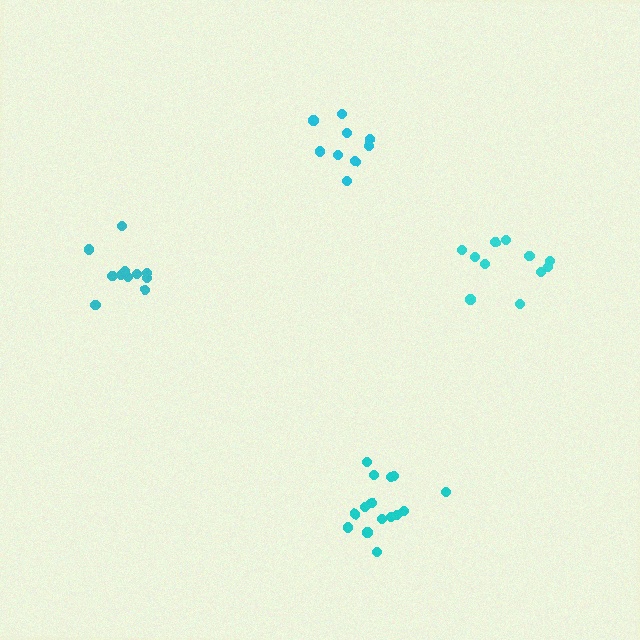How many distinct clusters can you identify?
There are 4 distinct clusters.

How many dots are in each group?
Group 1: 11 dots, Group 2: 9 dots, Group 3: 11 dots, Group 4: 15 dots (46 total).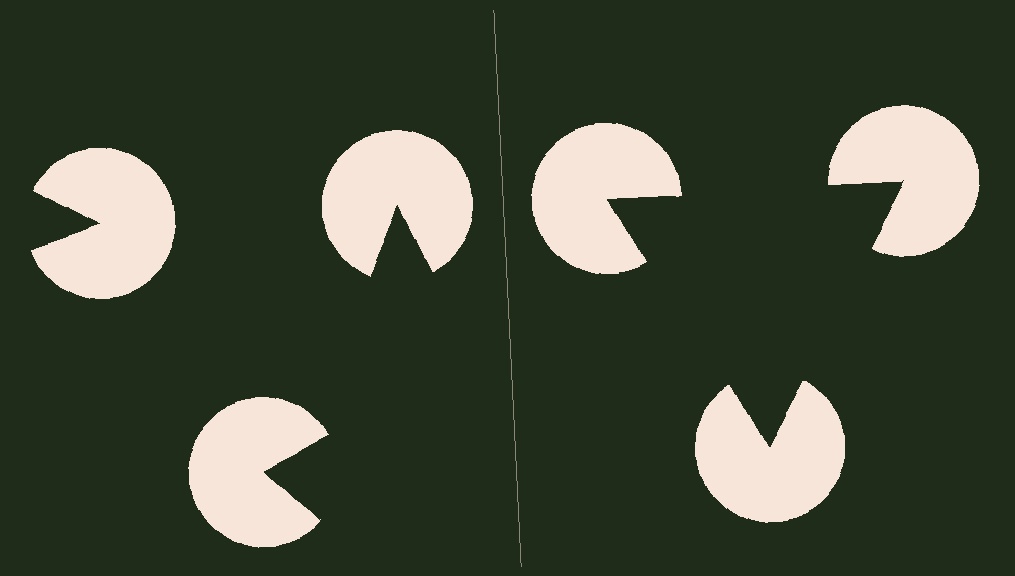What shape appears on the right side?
An illusory triangle.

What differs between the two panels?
The pac-man discs are positioned identically on both sides; only the wedge orientations differ. On the right they align to a triangle; on the left they are misaligned.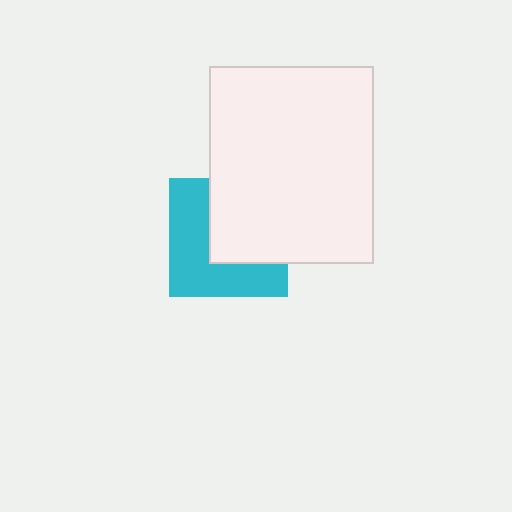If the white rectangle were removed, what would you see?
You would see the complete cyan square.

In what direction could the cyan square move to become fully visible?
The cyan square could move toward the lower-left. That would shift it out from behind the white rectangle entirely.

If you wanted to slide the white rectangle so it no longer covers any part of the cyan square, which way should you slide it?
Slide it toward the upper-right — that is the most direct way to separate the two shapes.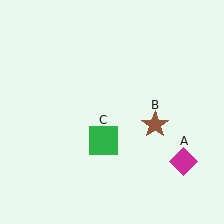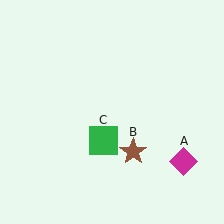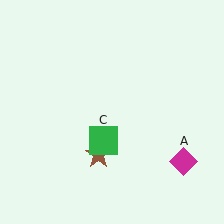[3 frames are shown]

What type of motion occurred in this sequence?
The brown star (object B) rotated clockwise around the center of the scene.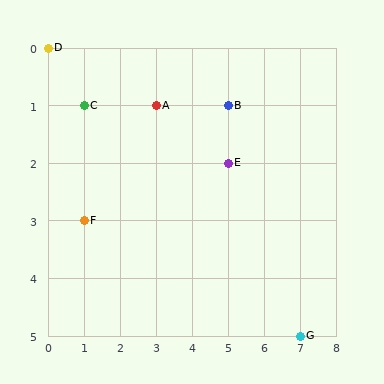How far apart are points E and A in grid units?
Points E and A are 2 columns and 1 row apart (about 2.2 grid units diagonally).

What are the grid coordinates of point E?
Point E is at grid coordinates (5, 2).